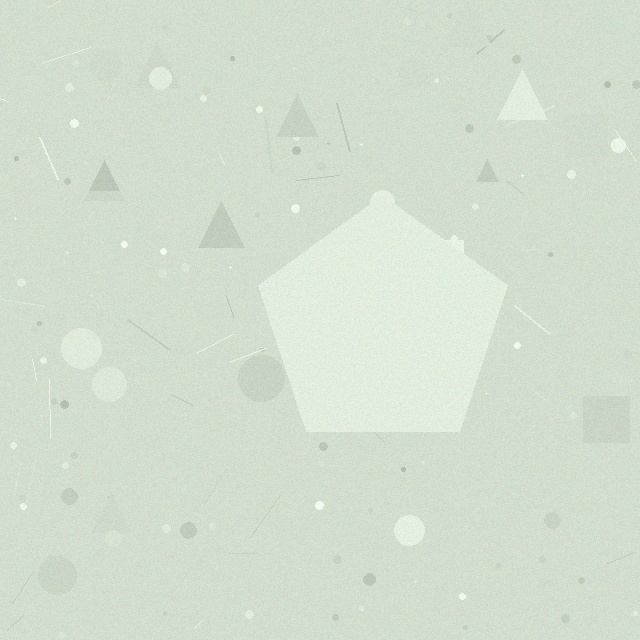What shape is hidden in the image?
A pentagon is hidden in the image.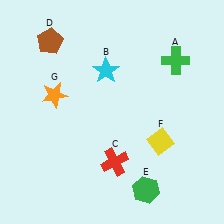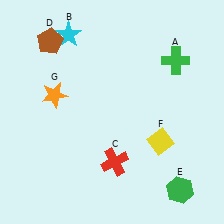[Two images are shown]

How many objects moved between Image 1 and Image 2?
2 objects moved between the two images.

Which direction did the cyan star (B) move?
The cyan star (B) moved left.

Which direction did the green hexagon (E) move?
The green hexagon (E) moved right.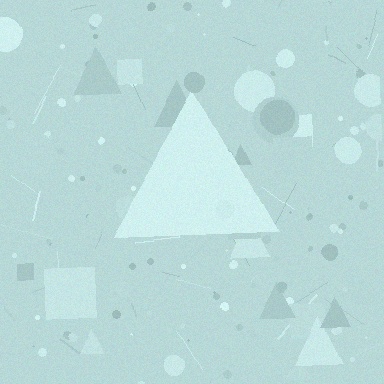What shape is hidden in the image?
A triangle is hidden in the image.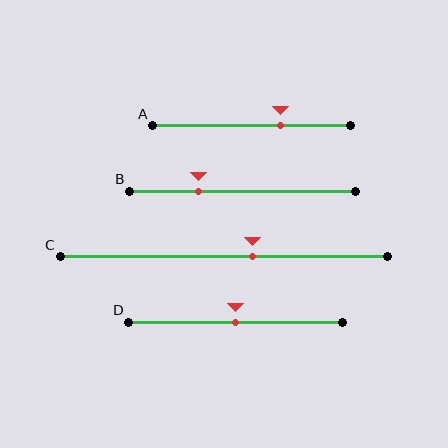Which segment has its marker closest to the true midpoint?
Segment D has its marker closest to the true midpoint.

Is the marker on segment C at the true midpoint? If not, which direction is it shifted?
No, the marker on segment C is shifted to the right by about 9% of the segment length.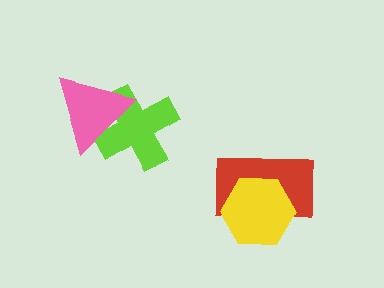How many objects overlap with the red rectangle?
1 object overlaps with the red rectangle.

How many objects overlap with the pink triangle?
1 object overlaps with the pink triangle.